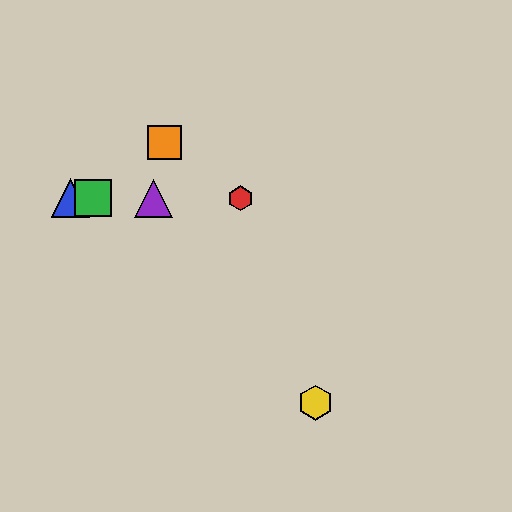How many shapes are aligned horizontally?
4 shapes (the red hexagon, the blue triangle, the green square, the purple triangle) are aligned horizontally.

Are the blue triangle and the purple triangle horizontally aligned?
Yes, both are at y≈198.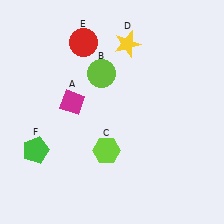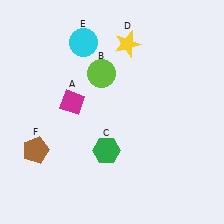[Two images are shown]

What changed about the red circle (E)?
In Image 1, E is red. In Image 2, it changed to cyan.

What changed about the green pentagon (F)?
In Image 1, F is green. In Image 2, it changed to brown.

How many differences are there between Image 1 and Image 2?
There are 3 differences between the two images.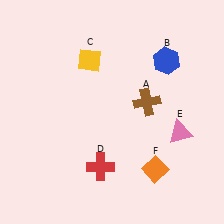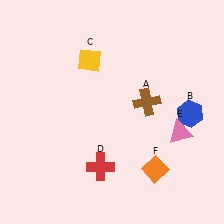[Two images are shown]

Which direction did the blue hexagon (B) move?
The blue hexagon (B) moved down.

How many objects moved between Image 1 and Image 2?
1 object moved between the two images.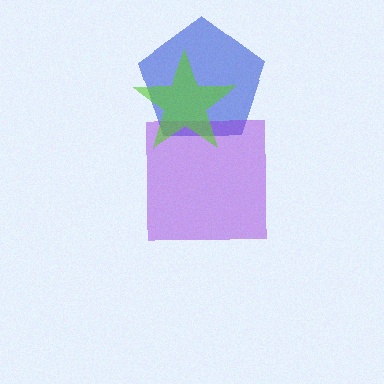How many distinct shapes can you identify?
There are 3 distinct shapes: a blue pentagon, a purple square, a lime star.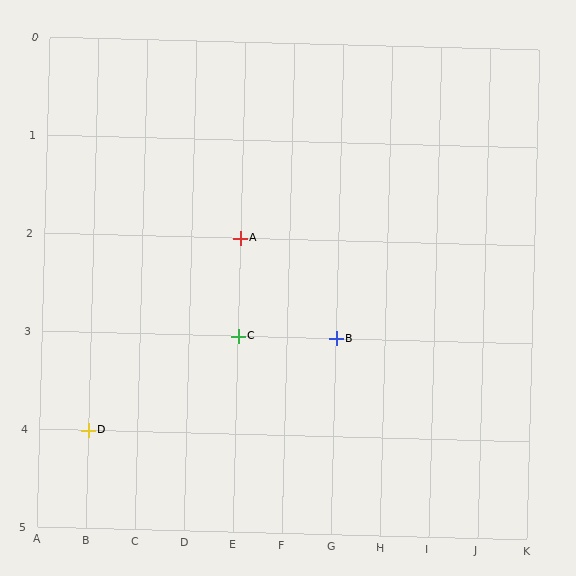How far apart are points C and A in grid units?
Points C and A are 1 row apart.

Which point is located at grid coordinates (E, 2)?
Point A is at (E, 2).